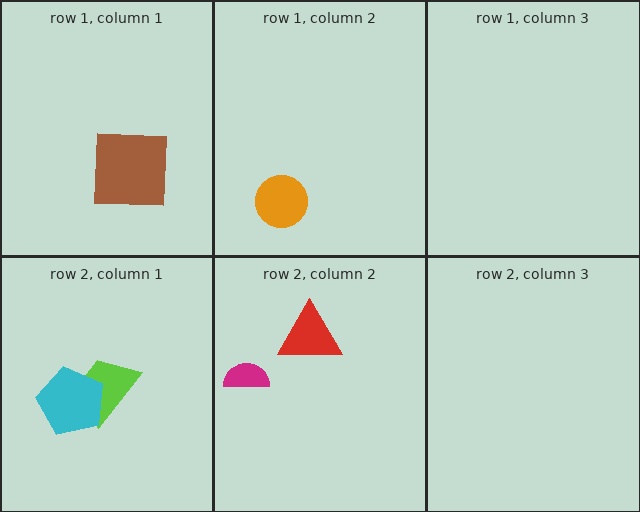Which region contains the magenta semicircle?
The row 2, column 2 region.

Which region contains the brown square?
The row 1, column 1 region.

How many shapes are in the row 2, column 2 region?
2.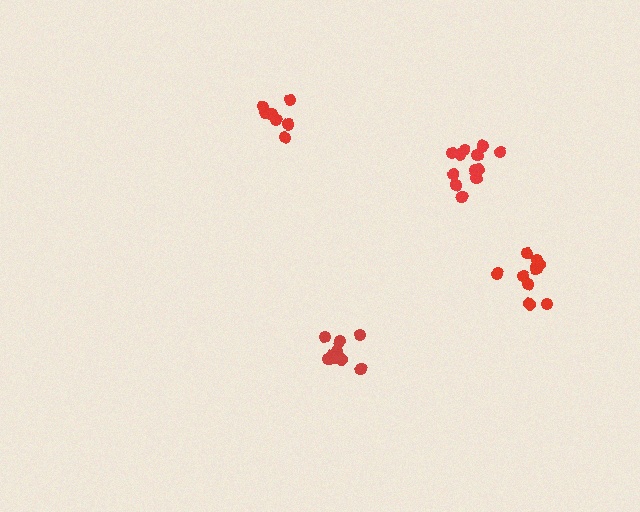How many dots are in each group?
Group 1: 10 dots, Group 2: 7 dots, Group 3: 9 dots, Group 4: 12 dots (38 total).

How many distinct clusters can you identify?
There are 4 distinct clusters.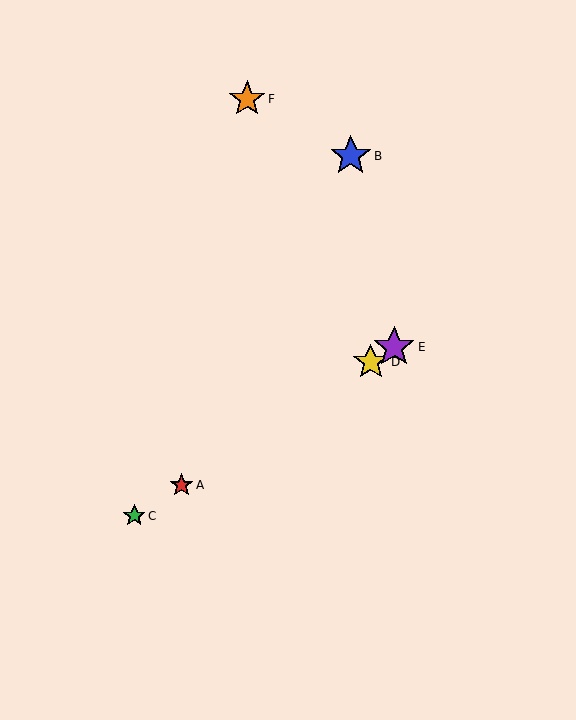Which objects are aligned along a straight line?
Objects A, C, D, E are aligned along a straight line.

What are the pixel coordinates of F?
Object F is at (247, 99).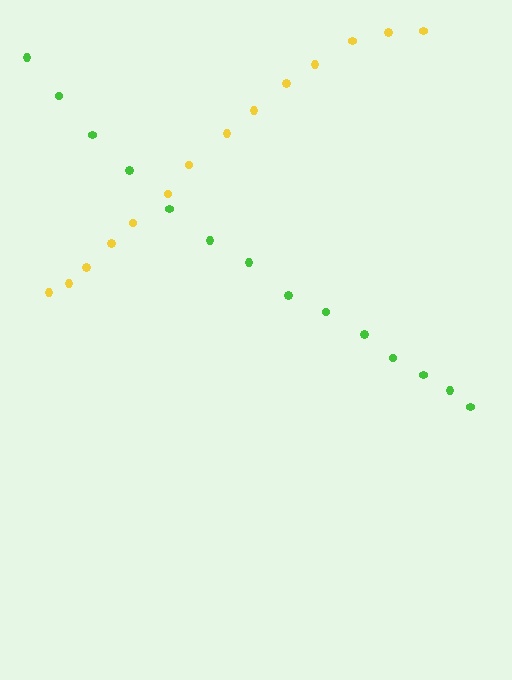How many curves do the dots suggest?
There are 2 distinct paths.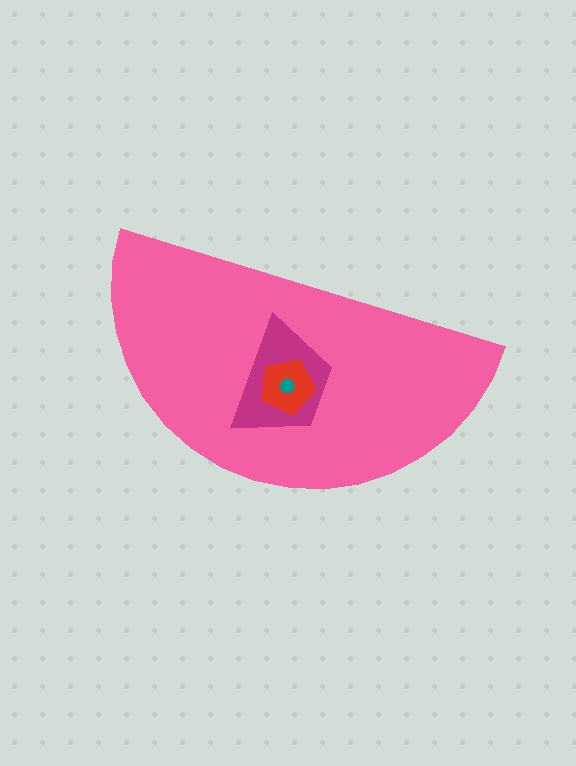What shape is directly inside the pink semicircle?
The magenta trapezoid.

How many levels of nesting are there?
4.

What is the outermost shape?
The pink semicircle.